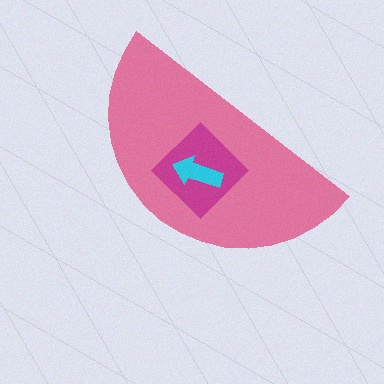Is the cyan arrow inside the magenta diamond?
Yes.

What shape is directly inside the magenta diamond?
The cyan arrow.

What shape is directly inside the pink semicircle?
The magenta diamond.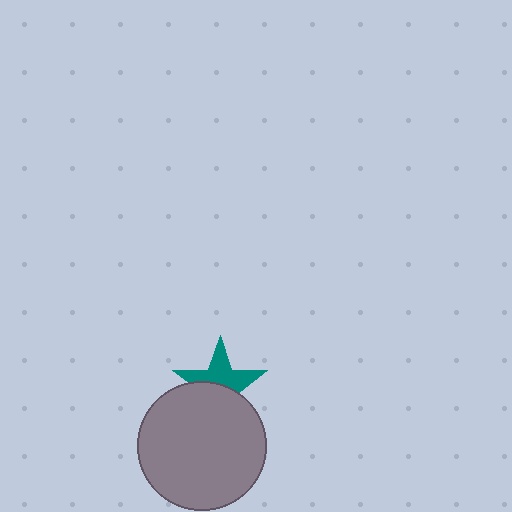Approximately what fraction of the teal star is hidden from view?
Roughly 48% of the teal star is hidden behind the gray circle.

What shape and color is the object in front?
The object in front is a gray circle.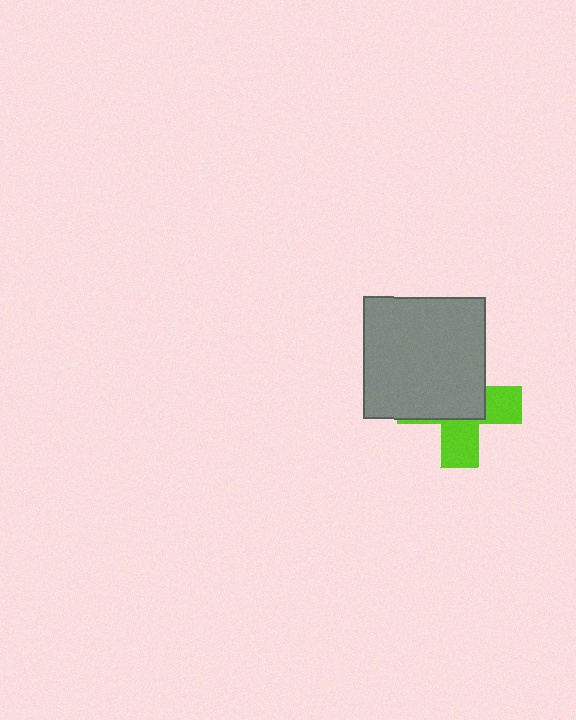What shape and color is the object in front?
The object in front is a gray square.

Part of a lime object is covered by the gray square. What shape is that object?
It is a cross.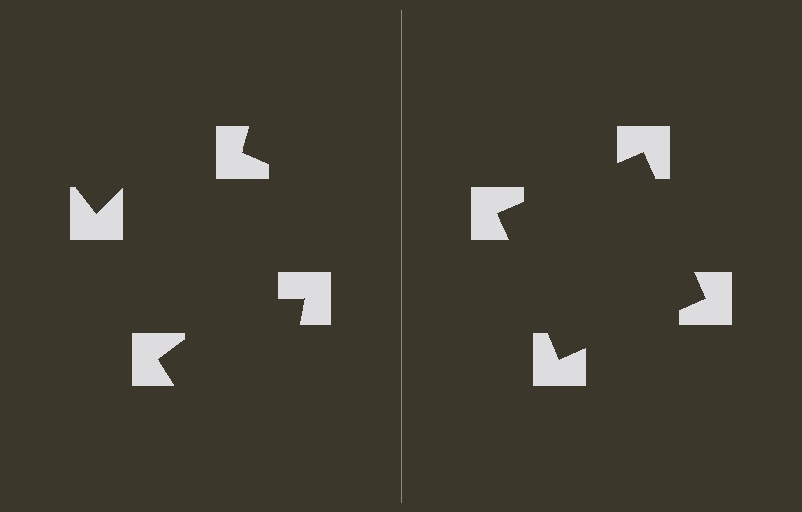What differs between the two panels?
The notched squares are positioned identically on both sides; only the wedge orientations differ. On the right they align to a square; on the left they are misaligned.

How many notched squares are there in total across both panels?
8 — 4 on each side.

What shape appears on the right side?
An illusory square.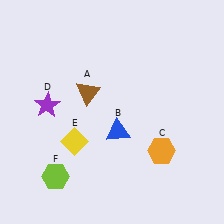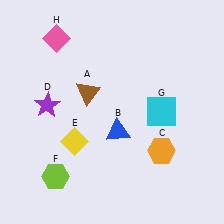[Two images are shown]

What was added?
A cyan square (G), a pink diamond (H) were added in Image 2.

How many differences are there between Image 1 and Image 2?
There are 2 differences between the two images.